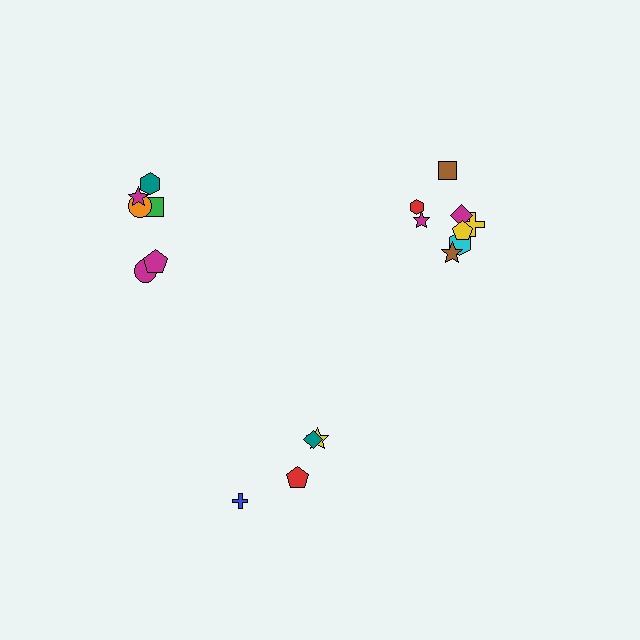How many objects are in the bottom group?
There are 4 objects.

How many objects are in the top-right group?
There are 8 objects.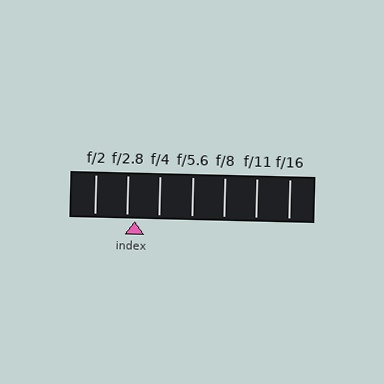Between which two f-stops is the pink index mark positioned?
The index mark is between f/2.8 and f/4.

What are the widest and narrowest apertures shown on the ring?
The widest aperture shown is f/2 and the narrowest is f/16.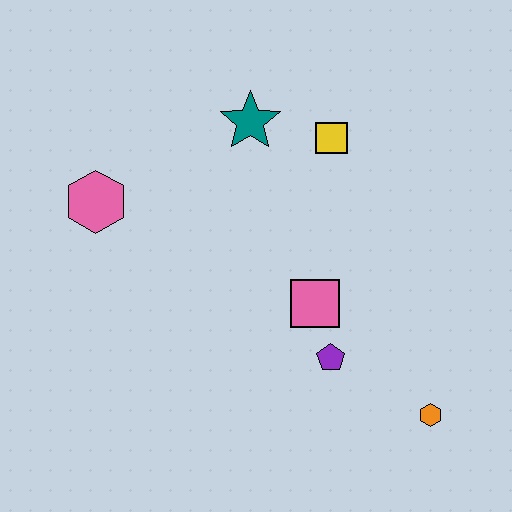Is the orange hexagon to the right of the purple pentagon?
Yes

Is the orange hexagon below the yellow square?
Yes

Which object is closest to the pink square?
The purple pentagon is closest to the pink square.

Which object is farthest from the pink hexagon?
The orange hexagon is farthest from the pink hexagon.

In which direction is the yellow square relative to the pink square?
The yellow square is above the pink square.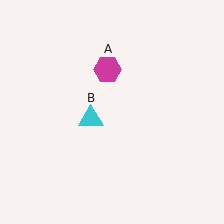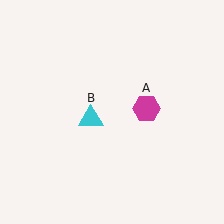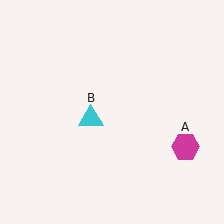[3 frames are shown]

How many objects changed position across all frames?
1 object changed position: magenta hexagon (object A).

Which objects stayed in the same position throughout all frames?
Cyan triangle (object B) remained stationary.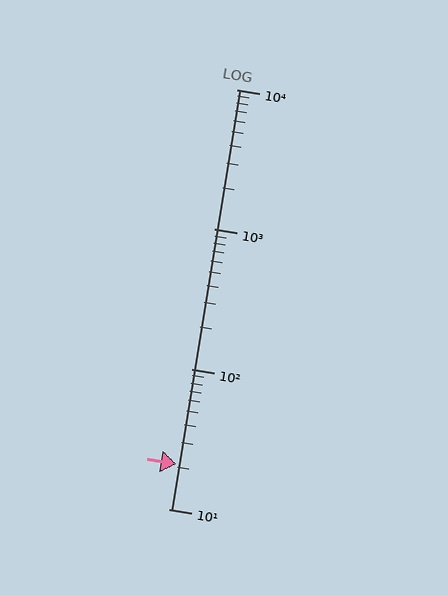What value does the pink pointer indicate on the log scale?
The pointer indicates approximately 21.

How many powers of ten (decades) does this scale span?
The scale spans 3 decades, from 10 to 10000.